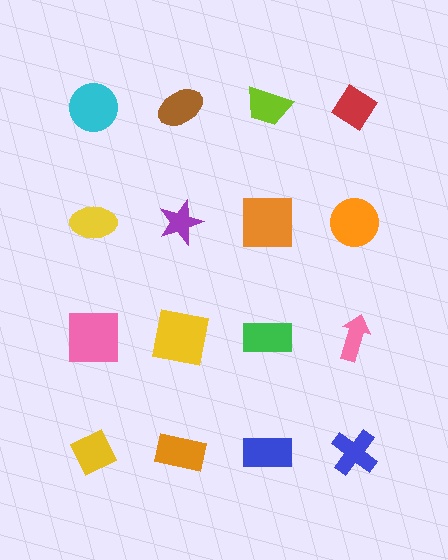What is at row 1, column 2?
A brown ellipse.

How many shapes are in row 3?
4 shapes.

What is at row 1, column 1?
A cyan circle.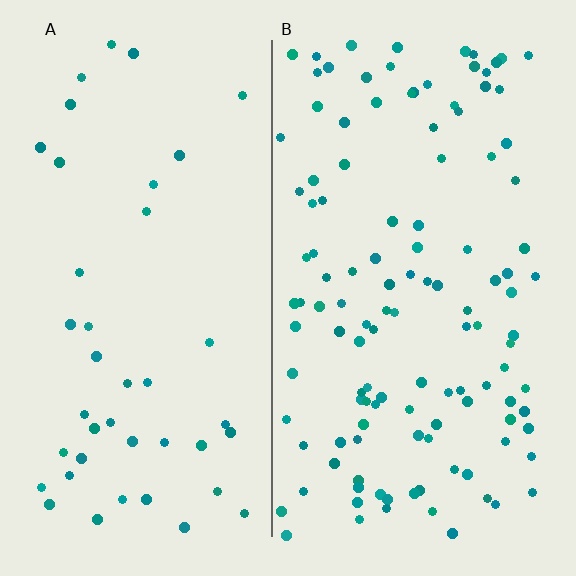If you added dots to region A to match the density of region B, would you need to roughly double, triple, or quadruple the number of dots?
Approximately triple.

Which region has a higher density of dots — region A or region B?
B (the right).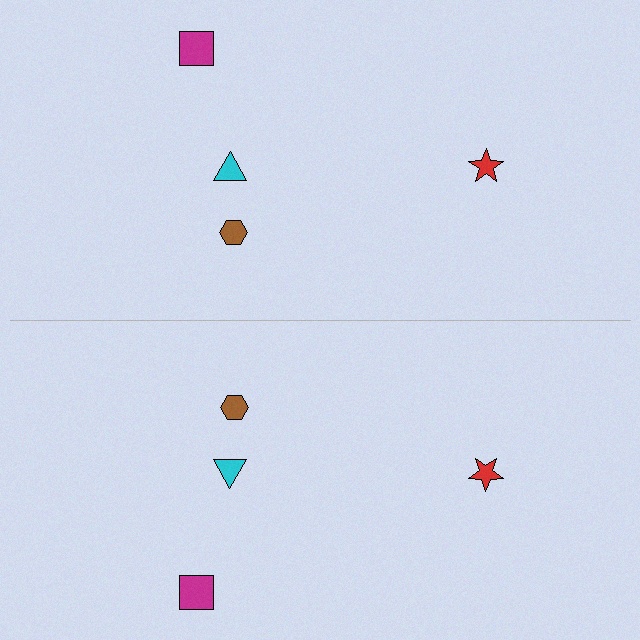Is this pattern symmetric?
Yes, this pattern has bilateral (reflection) symmetry.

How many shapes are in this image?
There are 8 shapes in this image.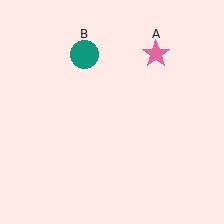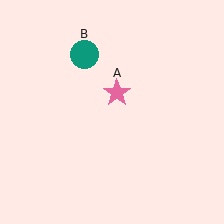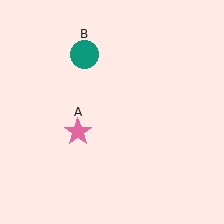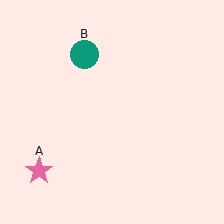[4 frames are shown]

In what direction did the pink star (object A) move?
The pink star (object A) moved down and to the left.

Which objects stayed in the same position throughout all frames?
Teal circle (object B) remained stationary.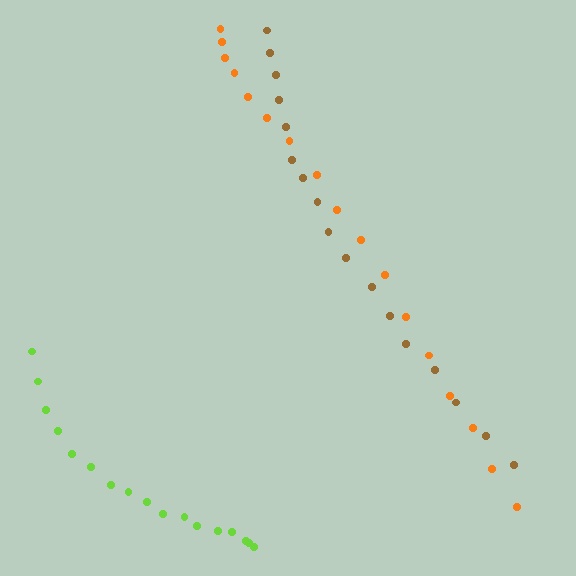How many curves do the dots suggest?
There are 3 distinct paths.